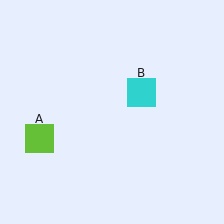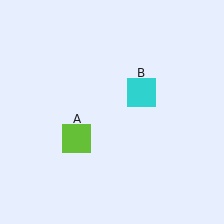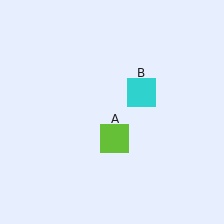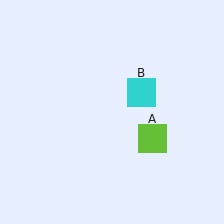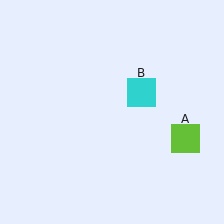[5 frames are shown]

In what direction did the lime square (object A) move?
The lime square (object A) moved right.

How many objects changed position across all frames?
1 object changed position: lime square (object A).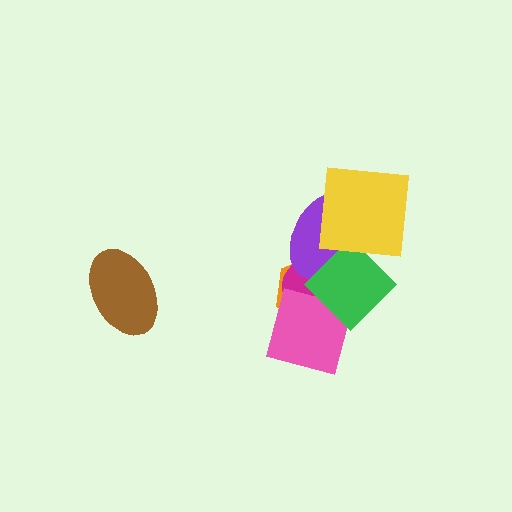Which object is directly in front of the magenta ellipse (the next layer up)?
The purple ellipse is directly in front of the magenta ellipse.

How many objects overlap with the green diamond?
5 objects overlap with the green diamond.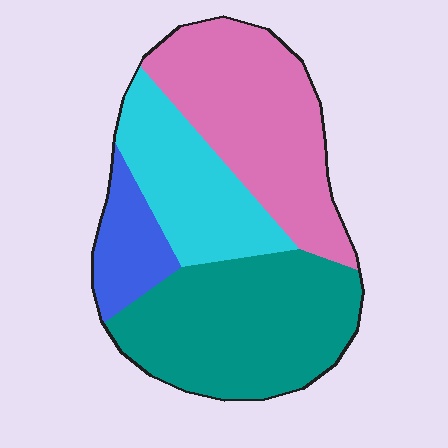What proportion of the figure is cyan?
Cyan covers roughly 20% of the figure.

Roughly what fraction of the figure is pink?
Pink covers around 35% of the figure.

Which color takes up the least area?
Blue, at roughly 10%.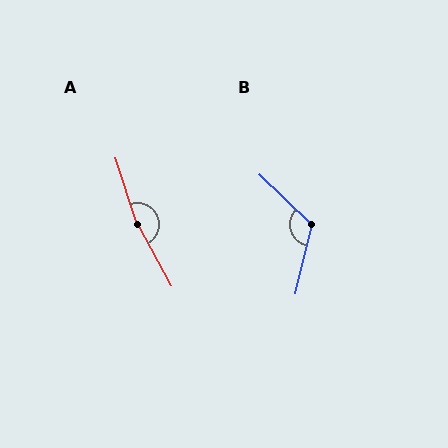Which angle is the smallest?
B, at approximately 121 degrees.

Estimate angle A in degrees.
Approximately 169 degrees.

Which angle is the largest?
A, at approximately 169 degrees.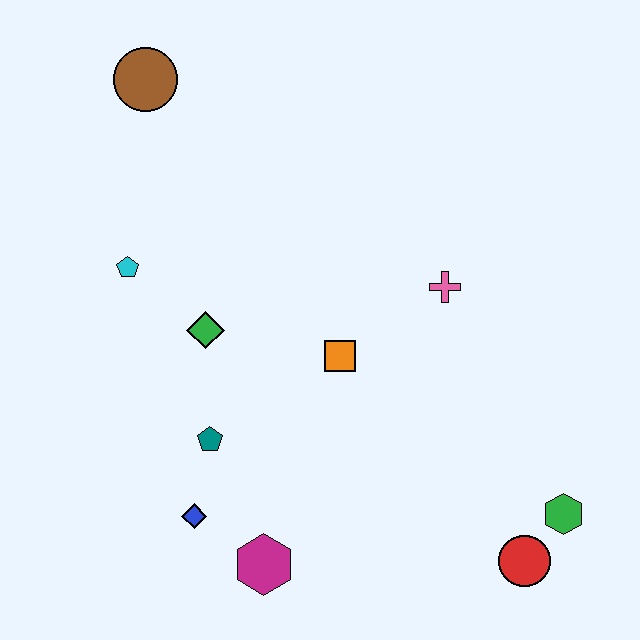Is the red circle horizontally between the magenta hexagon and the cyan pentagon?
No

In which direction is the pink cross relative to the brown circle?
The pink cross is to the right of the brown circle.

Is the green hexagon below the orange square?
Yes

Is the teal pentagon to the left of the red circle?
Yes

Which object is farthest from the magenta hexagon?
The brown circle is farthest from the magenta hexagon.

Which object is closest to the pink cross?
The orange square is closest to the pink cross.